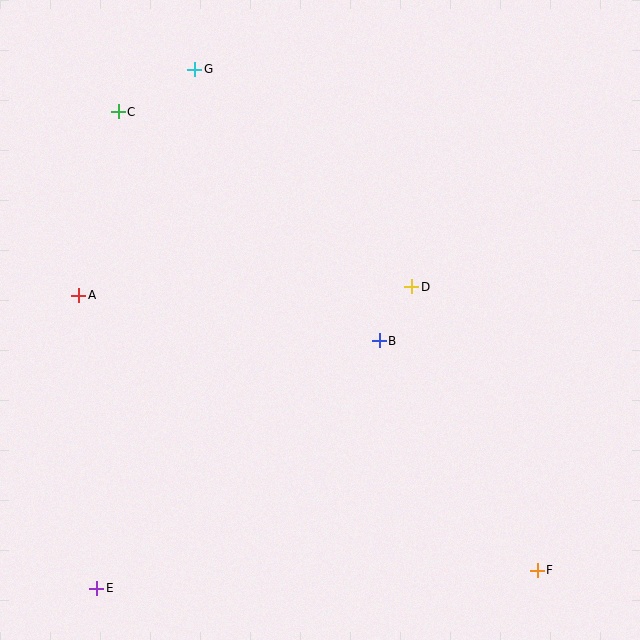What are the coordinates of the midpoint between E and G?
The midpoint between E and G is at (146, 329).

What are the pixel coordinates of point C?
Point C is at (118, 112).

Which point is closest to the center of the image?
Point B at (379, 341) is closest to the center.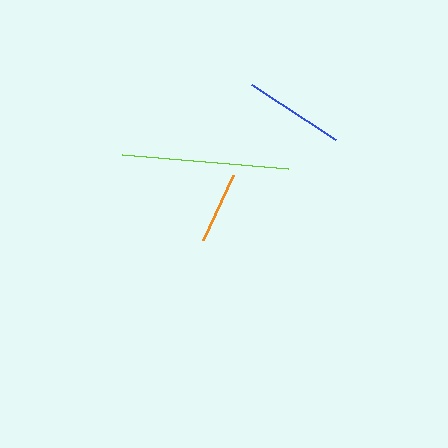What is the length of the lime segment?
The lime segment is approximately 166 pixels long.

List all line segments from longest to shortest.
From longest to shortest: lime, blue, orange.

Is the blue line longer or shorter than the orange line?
The blue line is longer than the orange line.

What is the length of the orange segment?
The orange segment is approximately 72 pixels long.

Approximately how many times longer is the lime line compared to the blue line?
The lime line is approximately 1.6 times the length of the blue line.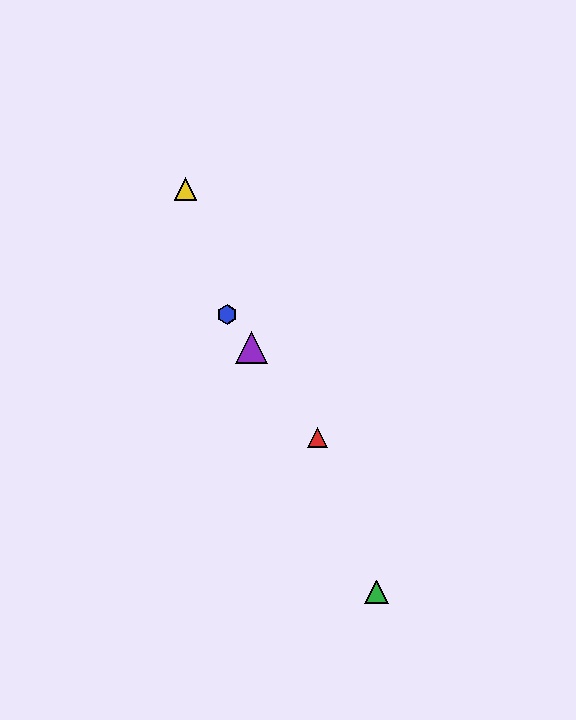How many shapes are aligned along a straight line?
3 shapes (the red triangle, the blue hexagon, the purple triangle) are aligned along a straight line.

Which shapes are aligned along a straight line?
The red triangle, the blue hexagon, the purple triangle are aligned along a straight line.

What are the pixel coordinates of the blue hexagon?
The blue hexagon is at (227, 315).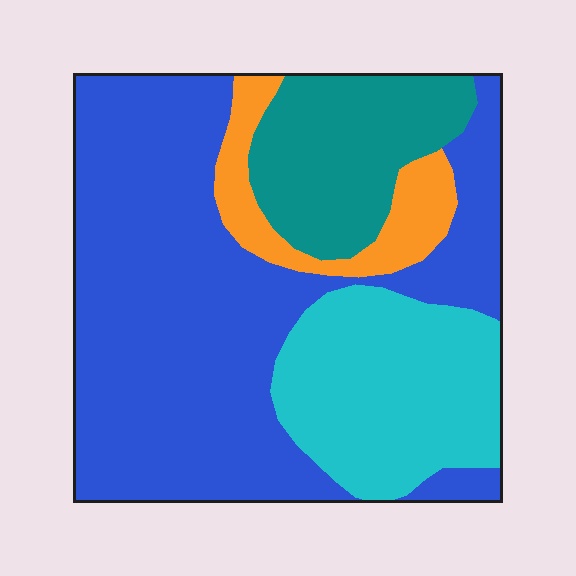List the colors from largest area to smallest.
From largest to smallest: blue, cyan, teal, orange.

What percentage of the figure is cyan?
Cyan covers 21% of the figure.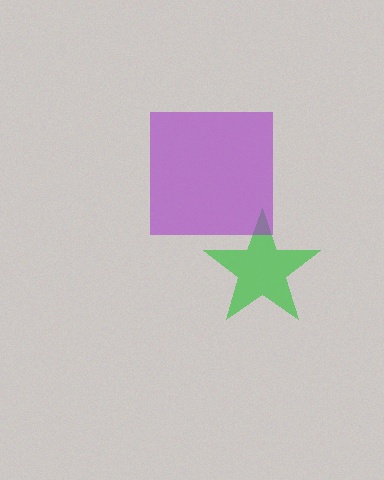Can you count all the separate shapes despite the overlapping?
Yes, there are 2 separate shapes.